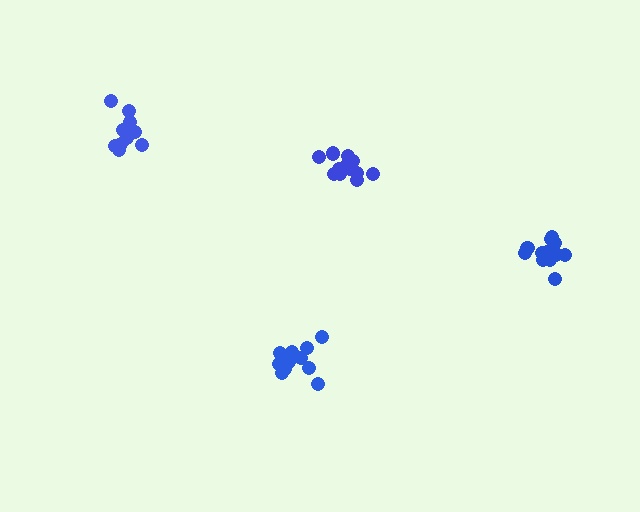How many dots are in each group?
Group 1: 14 dots, Group 2: 13 dots, Group 3: 12 dots, Group 4: 11 dots (50 total).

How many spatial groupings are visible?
There are 4 spatial groupings.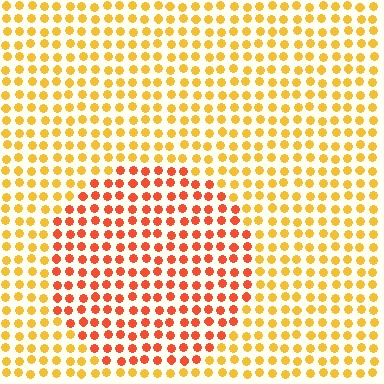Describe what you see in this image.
The image is filled with small yellow elements in a uniform arrangement. A circle-shaped region is visible where the elements are tinted to a slightly different hue, forming a subtle color boundary.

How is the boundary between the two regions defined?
The boundary is defined purely by a slight shift in hue (about 36 degrees). Spacing, size, and orientation are identical on both sides.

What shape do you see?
I see a circle.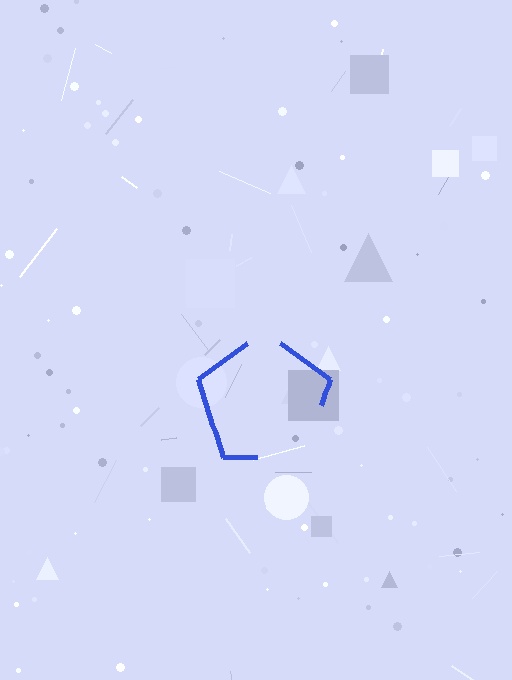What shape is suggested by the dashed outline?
The dashed outline suggests a pentagon.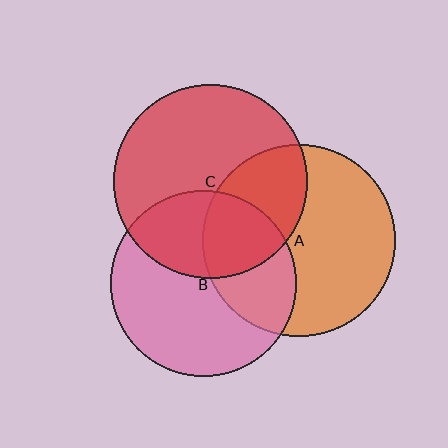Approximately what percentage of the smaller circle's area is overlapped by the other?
Approximately 35%.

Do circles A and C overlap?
Yes.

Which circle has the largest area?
Circle C (red).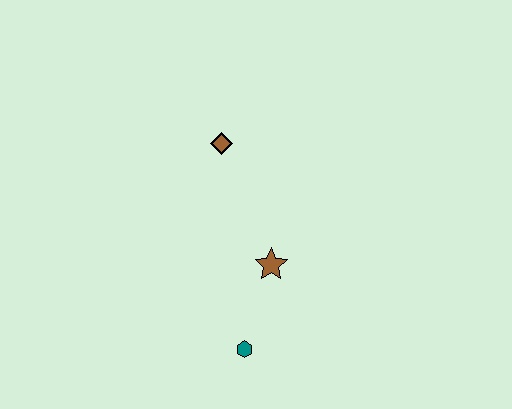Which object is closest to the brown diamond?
The brown star is closest to the brown diamond.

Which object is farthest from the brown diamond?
The teal hexagon is farthest from the brown diamond.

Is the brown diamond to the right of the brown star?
No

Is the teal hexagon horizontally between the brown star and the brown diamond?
Yes